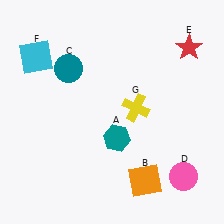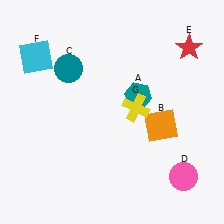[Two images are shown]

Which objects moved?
The objects that moved are: the teal hexagon (A), the orange square (B).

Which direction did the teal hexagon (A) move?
The teal hexagon (A) moved up.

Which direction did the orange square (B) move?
The orange square (B) moved up.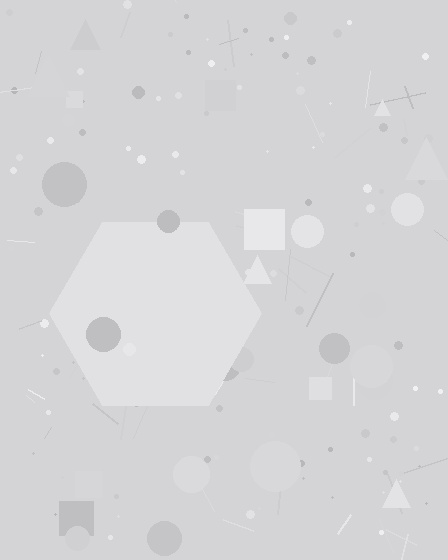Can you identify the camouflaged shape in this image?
The camouflaged shape is a hexagon.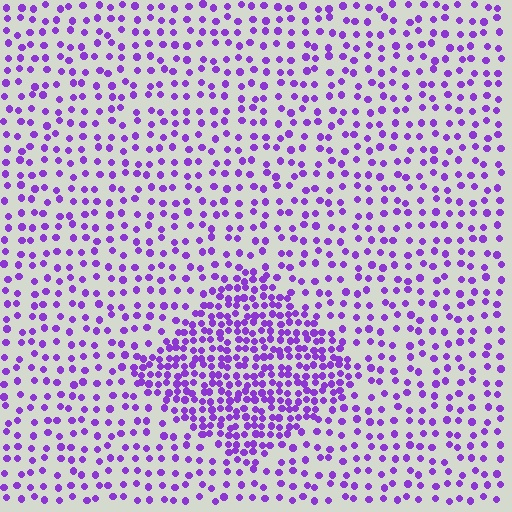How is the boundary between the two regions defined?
The boundary is defined by a change in element density (approximately 2.3x ratio). All elements are the same color, size, and shape.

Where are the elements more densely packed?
The elements are more densely packed inside the diamond boundary.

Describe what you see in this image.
The image contains small purple elements arranged at two different densities. A diamond-shaped region is visible where the elements are more densely packed than the surrounding area.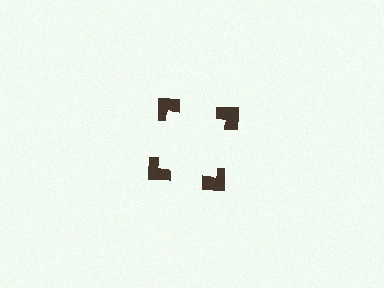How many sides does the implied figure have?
4 sides.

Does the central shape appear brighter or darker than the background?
It typically appears slightly brighter than the background, even though no actual brightness change is drawn.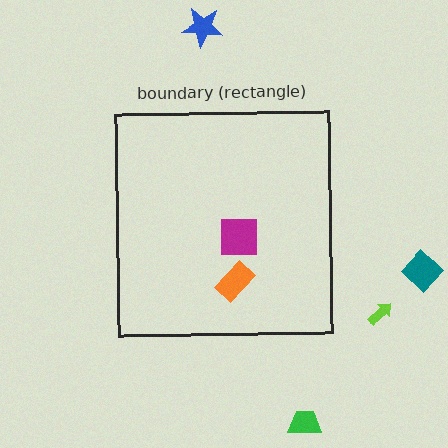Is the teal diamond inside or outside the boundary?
Outside.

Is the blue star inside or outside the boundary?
Outside.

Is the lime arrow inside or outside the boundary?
Outside.